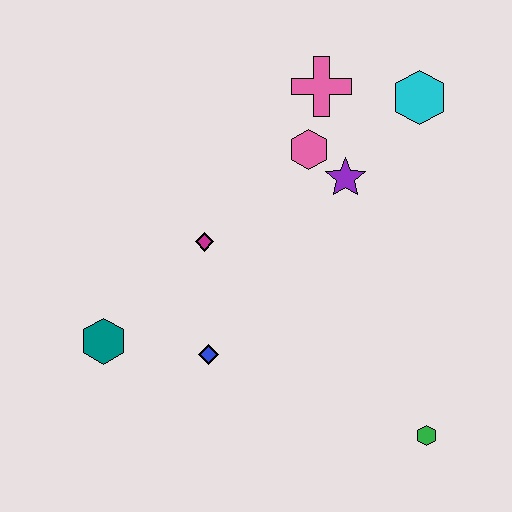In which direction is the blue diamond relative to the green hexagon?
The blue diamond is to the left of the green hexagon.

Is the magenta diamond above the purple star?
No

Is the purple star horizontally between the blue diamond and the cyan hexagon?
Yes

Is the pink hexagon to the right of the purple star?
No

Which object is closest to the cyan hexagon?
The pink cross is closest to the cyan hexagon.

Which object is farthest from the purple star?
The teal hexagon is farthest from the purple star.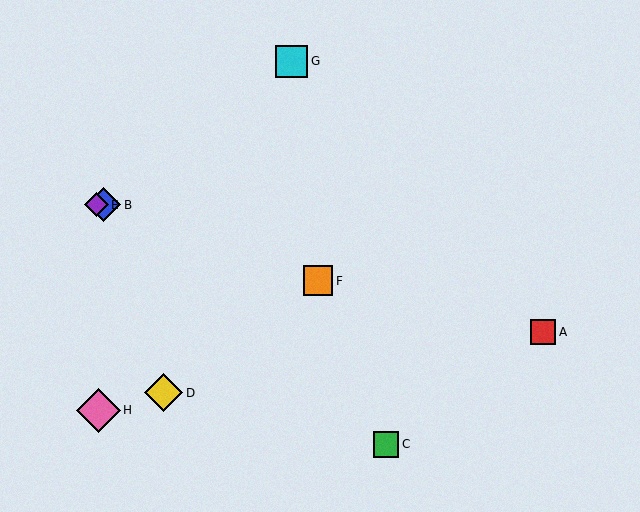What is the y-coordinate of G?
Object G is at y≈61.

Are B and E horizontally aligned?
Yes, both are at y≈205.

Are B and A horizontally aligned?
No, B is at y≈205 and A is at y≈332.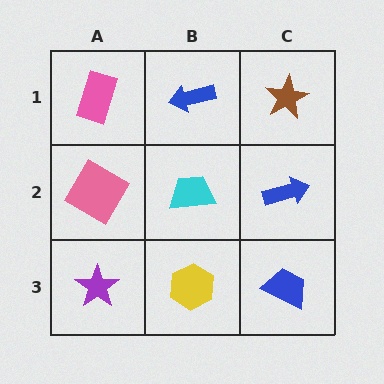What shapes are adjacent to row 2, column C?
A brown star (row 1, column C), a blue trapezoid (row 3, column C), a cyan trapezoid (row 2, column B).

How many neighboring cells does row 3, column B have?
3.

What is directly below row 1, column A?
A pink diamond.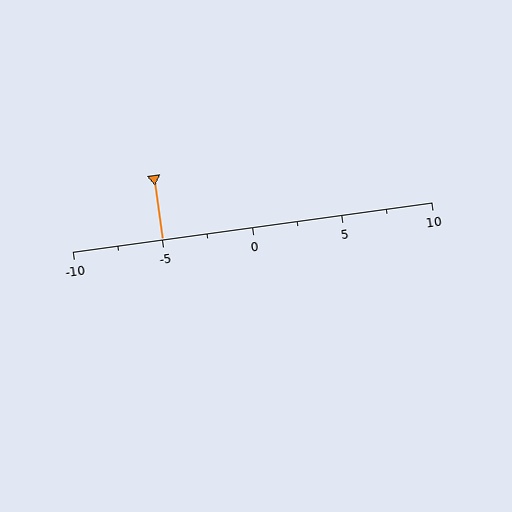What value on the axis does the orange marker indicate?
The marker indicates approximately -5.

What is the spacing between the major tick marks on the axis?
The major ticks are spaced 5 apart.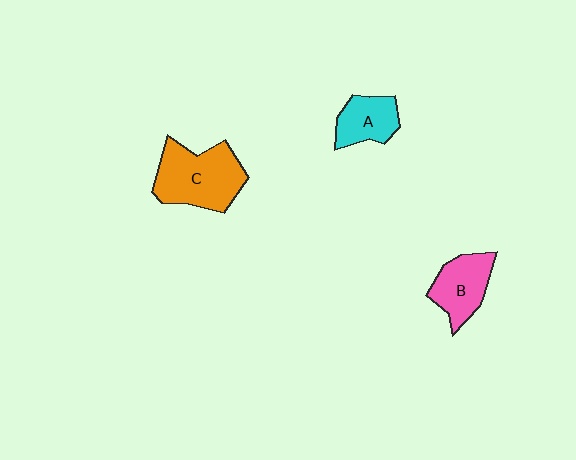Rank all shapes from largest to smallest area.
From largest to smallest: C (orange), B (pink), A (cyan).